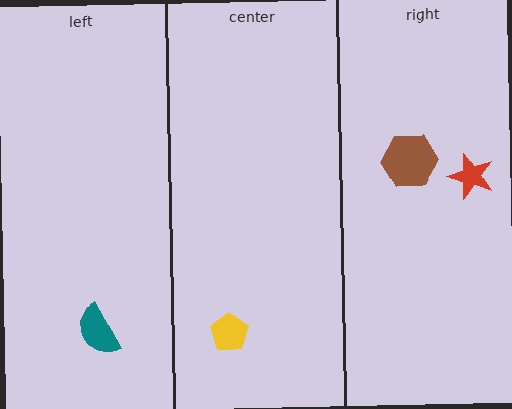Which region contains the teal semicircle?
The left region.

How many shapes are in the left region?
1.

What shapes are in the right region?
The brown hexagon, the red star.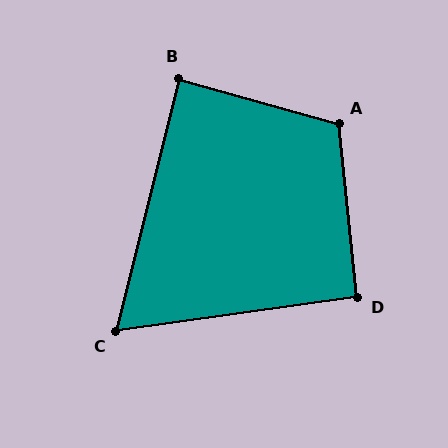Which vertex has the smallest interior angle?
C, at approximately 68 degrees.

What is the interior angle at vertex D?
Approximately 92 degrees (approximately right).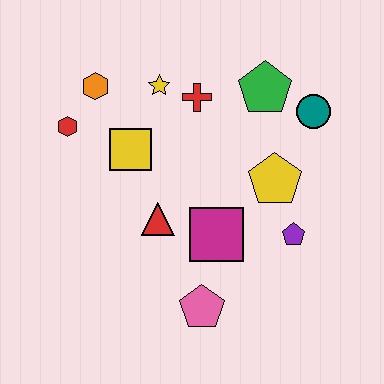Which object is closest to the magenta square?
The red triangle is closest to the magenta square.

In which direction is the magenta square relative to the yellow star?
The magenta square is below the yellow star.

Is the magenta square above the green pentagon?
No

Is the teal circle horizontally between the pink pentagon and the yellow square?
No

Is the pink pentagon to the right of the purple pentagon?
No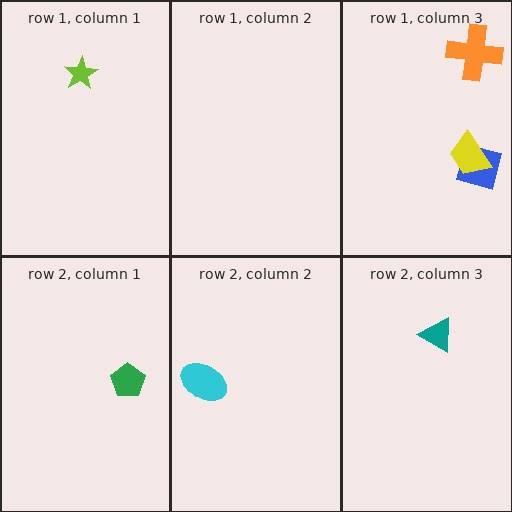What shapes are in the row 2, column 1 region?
The green pentagon.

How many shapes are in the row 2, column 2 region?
1.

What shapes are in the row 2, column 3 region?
The teal triangle.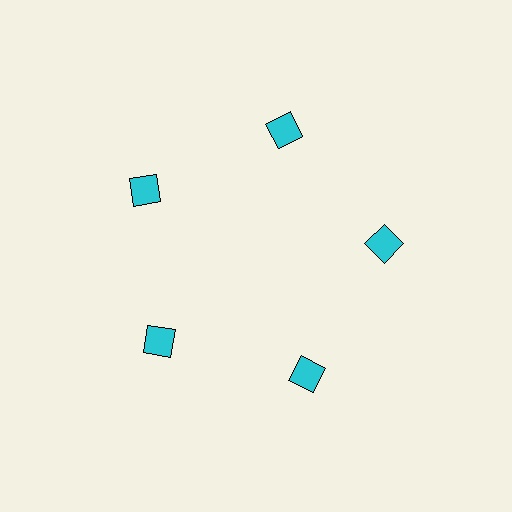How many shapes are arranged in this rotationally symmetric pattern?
There are 5 shapes, arranged in 5 groups of 1.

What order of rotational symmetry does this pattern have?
This pattern has 5-fold rotational symmetry.